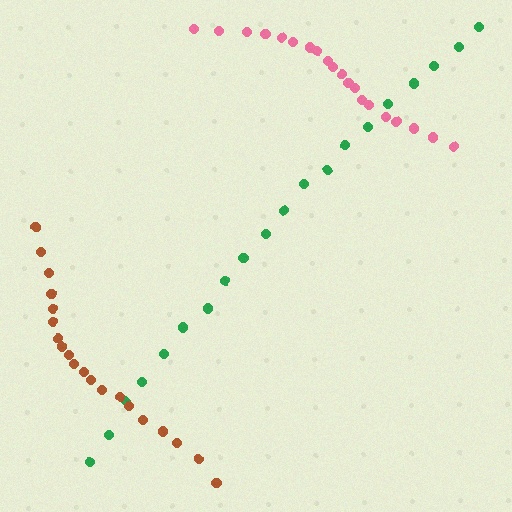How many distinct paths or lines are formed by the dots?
There are 3 distinct paths.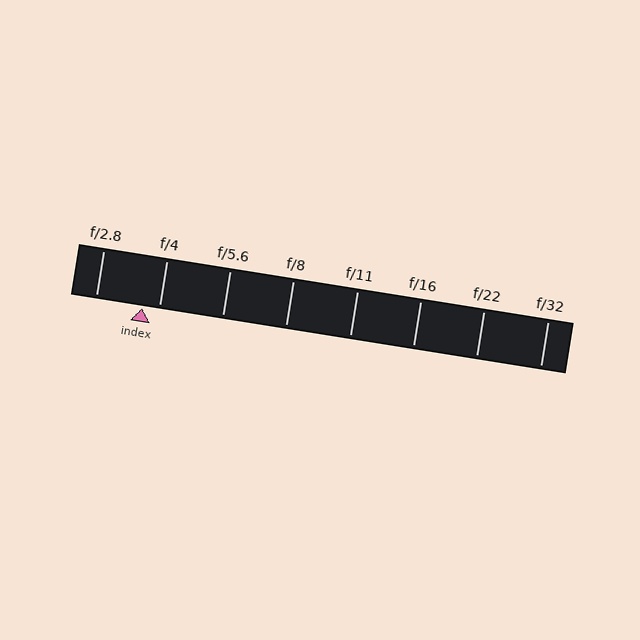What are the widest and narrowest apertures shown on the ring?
The widest aperture shown is f/2.8 and the narrowest is f/32.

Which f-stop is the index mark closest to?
The index mark is closest to f/4.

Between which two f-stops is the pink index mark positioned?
The index mark is between f/2.8 and f/4.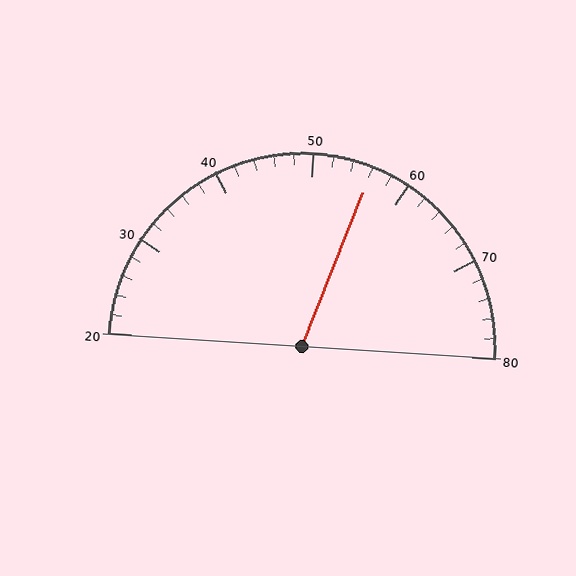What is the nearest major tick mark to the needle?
The nearest major tick mark is 60.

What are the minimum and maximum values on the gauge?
The gauge ranges from 20 to 80.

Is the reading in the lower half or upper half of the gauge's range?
The reading is in the upper half of the range (20 to 80).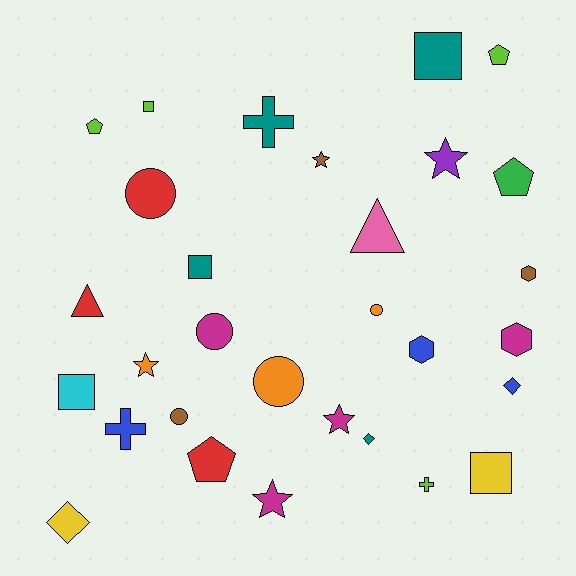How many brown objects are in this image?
There are 3 brown objects.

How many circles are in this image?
There are 5 circles.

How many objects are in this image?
There are 30 objects.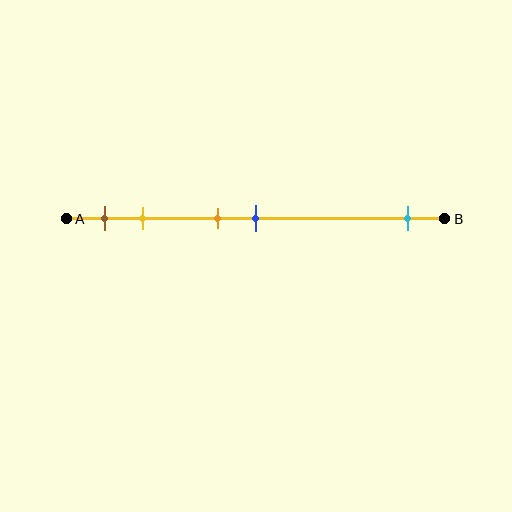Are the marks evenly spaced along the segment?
No, the marks are not evenly spaced.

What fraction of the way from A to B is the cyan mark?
The cyan mark is approximately 90% (0.9) of the way from A to B.